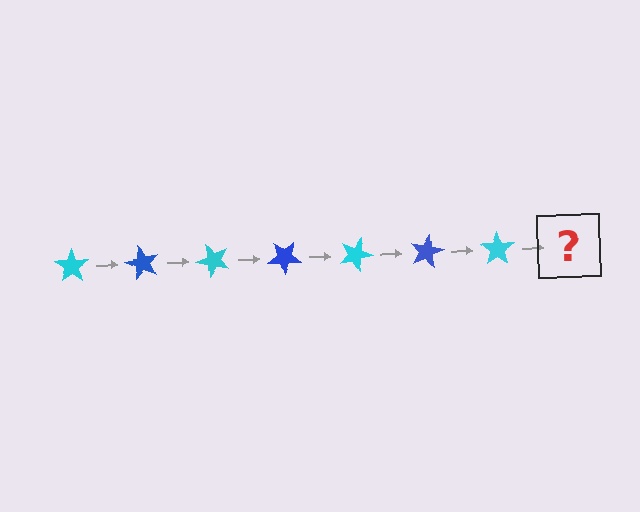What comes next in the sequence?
The next element should be a blue star, rotated 420 degrees from the start.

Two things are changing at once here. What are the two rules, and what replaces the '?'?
The two rules are that it rotates 60 degrees each step and the color cycles through cyan and blue. The '?' should be a blue star, rotated 420 degrees from the start.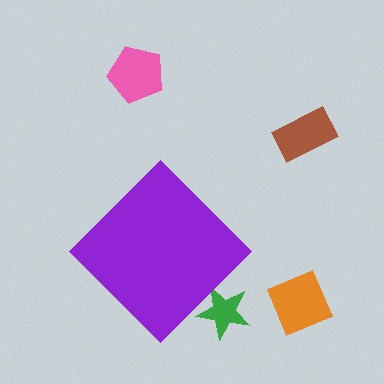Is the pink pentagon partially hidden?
No, the pink pentagon is fully visible.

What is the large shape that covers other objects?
A purple diamond.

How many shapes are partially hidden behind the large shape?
1 shape is partially hidden.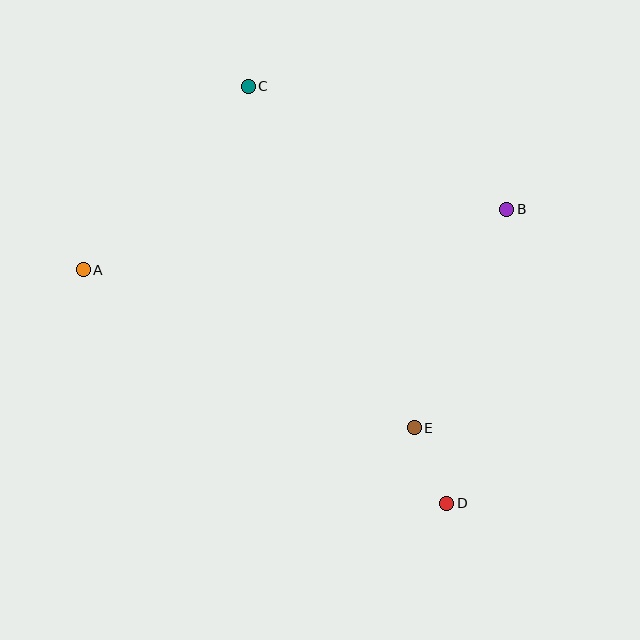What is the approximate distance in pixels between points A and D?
The distance between A and D is approximately 432 pixels.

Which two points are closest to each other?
Points D and E are closest to each other.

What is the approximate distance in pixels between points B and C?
The distance between B and C is approximately 286 pixels.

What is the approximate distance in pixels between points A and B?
The distance between A and B is approximately 428 pixels.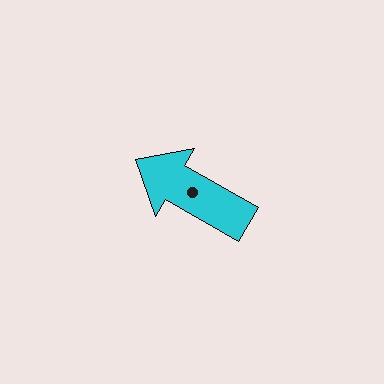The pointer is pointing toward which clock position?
Roughly 10 o'clock.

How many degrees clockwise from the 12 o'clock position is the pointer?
Approximately 300 degrees.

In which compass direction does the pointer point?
Northwest.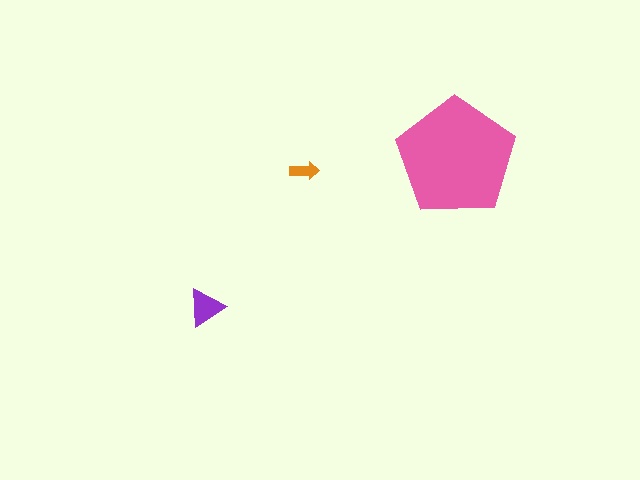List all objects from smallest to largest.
The orange arrow, the purple triangle, the pink pentagon.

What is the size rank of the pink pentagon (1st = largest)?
1st.